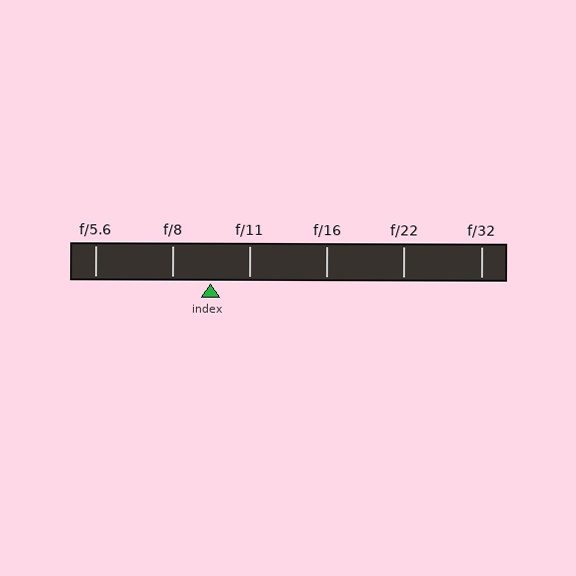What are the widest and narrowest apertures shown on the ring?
The widest aperture shown is f/5.6 and the narrowest is f/32.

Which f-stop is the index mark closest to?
The index mark is closest to f/8.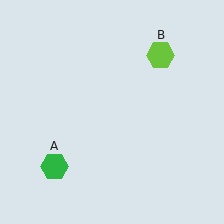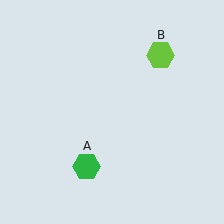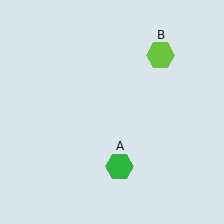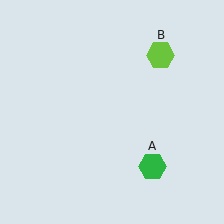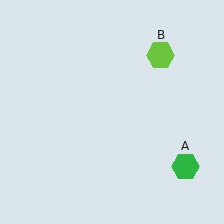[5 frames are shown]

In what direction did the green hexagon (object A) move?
The green hexagon (object A) moved right.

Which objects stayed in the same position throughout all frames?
Lime hexagon (object B) remained stationary.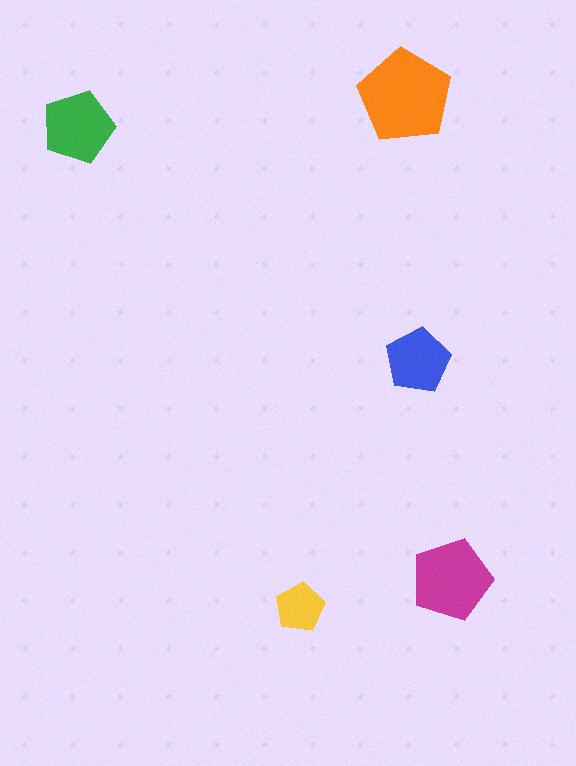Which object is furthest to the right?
The magenta pentagon is rightmost.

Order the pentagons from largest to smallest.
the orange one, the magenta one, the green one, the blue one, the yellow one.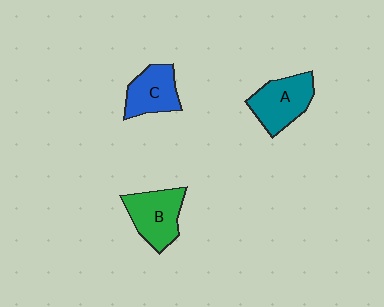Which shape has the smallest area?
Shape C (blue).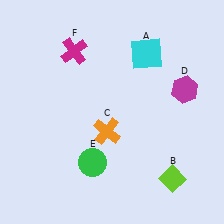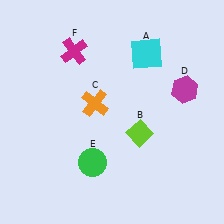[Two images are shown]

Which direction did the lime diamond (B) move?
The lime diamond (B) moved up.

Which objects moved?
The objects that moved are: the lime diamond (B), the orange cross (C).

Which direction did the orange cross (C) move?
The orange cross (C) moved up.